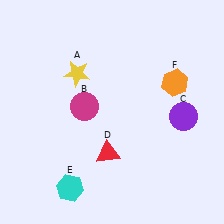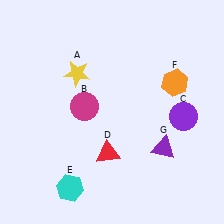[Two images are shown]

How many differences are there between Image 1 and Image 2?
There is 1 difference between the two images.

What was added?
A purple triangle (G) was added in Image 2.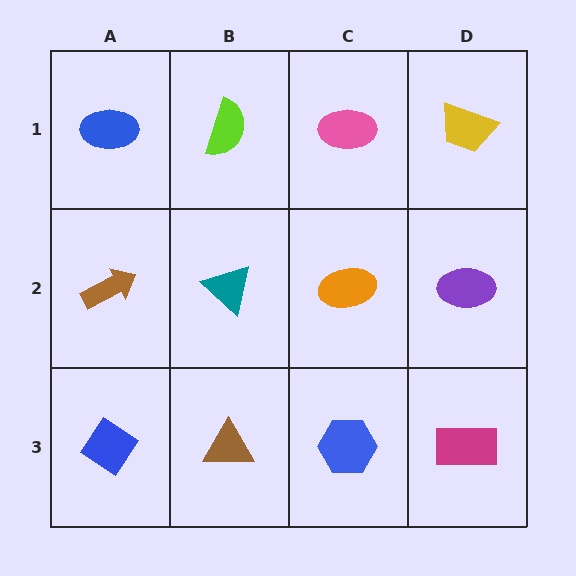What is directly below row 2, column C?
A blue hexagon.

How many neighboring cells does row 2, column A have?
3.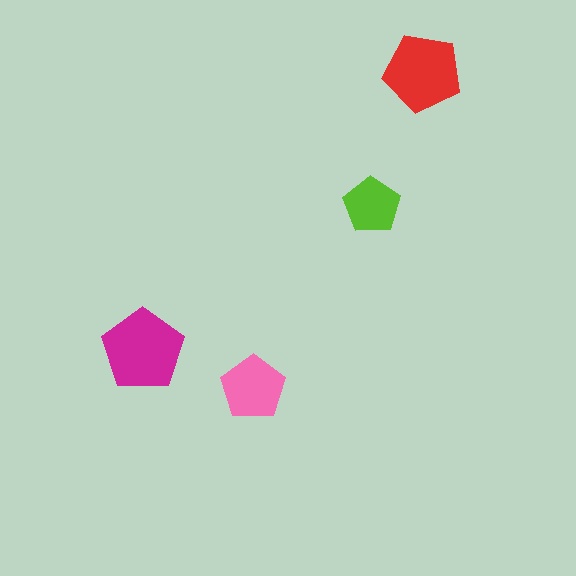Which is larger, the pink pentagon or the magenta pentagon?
The magenta one.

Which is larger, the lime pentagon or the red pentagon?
The red one.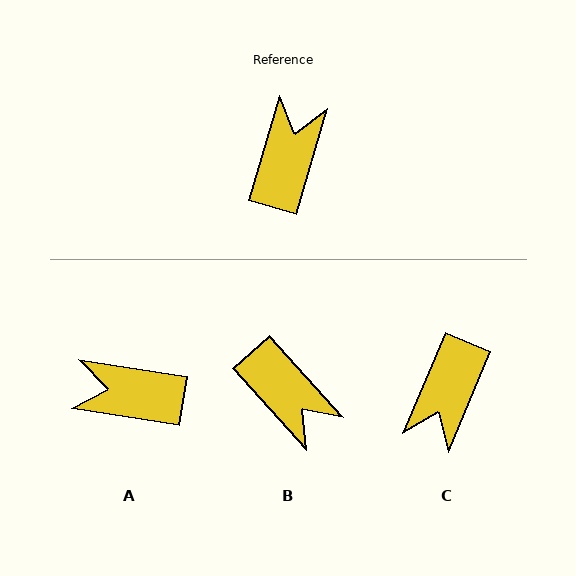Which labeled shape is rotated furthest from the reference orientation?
C, about 174 degrees away.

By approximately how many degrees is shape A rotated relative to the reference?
Approximately 98 degrees counter-clockwise.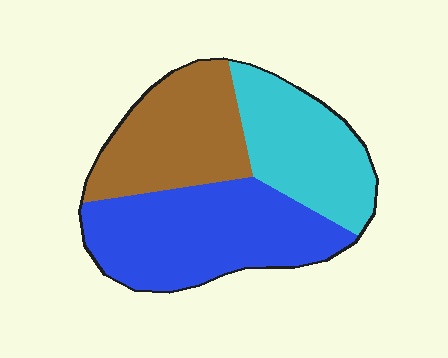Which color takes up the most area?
Blue, at roughly 40%.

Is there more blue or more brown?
Blue.